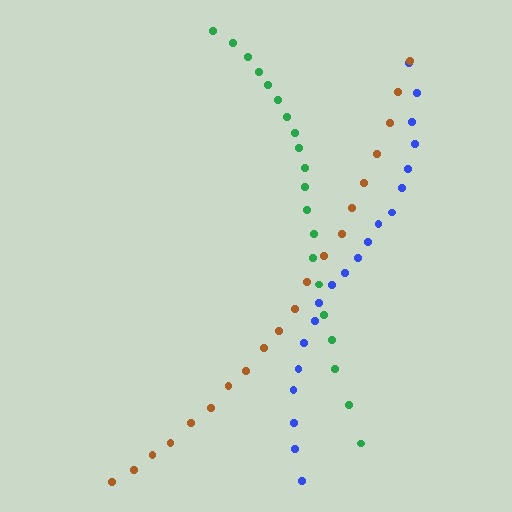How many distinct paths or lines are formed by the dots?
There are 3 distinct paths.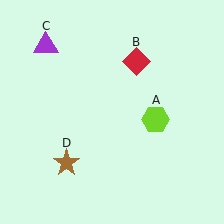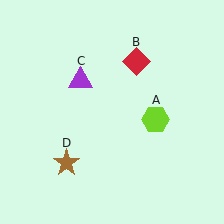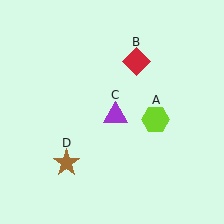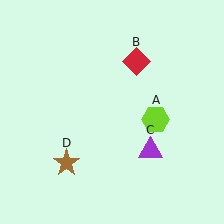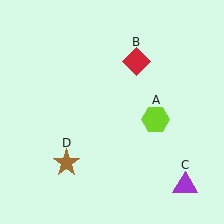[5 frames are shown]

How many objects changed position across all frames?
1 object changed position: purple triangle (object C).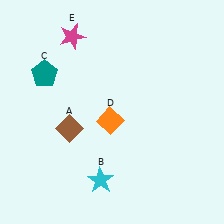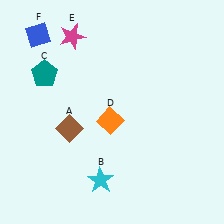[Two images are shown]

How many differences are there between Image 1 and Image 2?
There is 1 difference between the two images.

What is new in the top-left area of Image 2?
A blue diamond (F) was added in the top-left area of Image 2.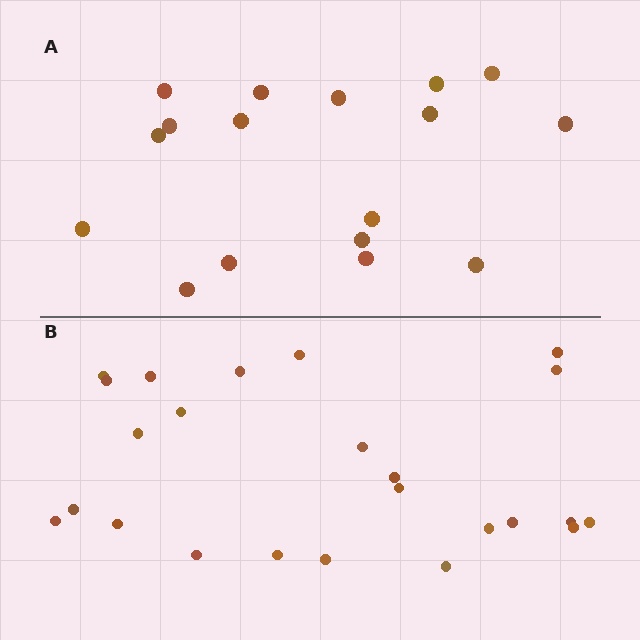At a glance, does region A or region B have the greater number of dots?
Region B (the bottom region) has more dots.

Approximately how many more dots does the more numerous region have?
Region B has roughly 8 or so more dots than region A.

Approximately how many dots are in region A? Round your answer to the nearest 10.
About 20 dots. (The exact count is 17, which rounds to 20.)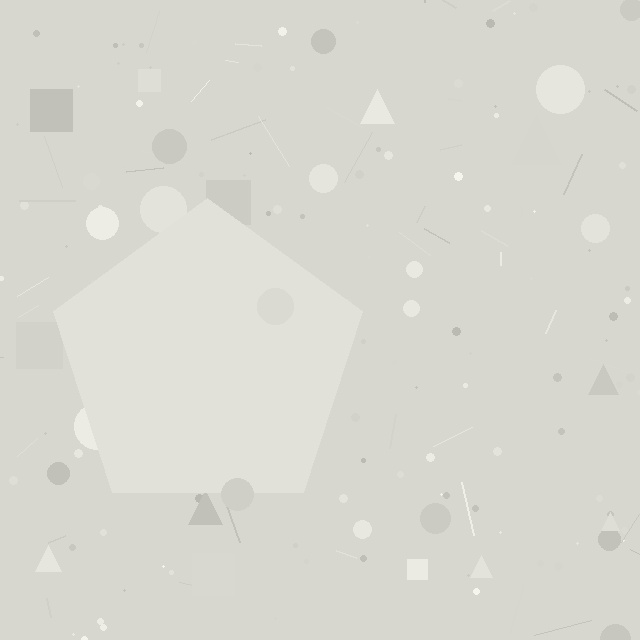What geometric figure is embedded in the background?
A pentagon is embedded in the background.